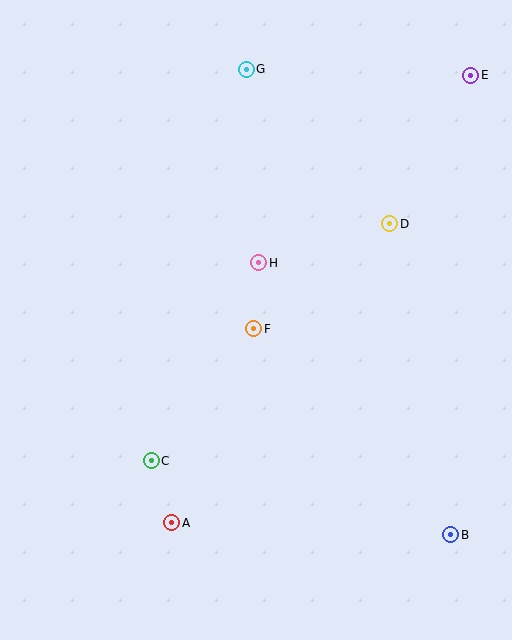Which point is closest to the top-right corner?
Point E is closest to the top-right corner.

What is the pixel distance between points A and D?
The distance between A and D is 370 pixels.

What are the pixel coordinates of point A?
Point A is at (172, 523).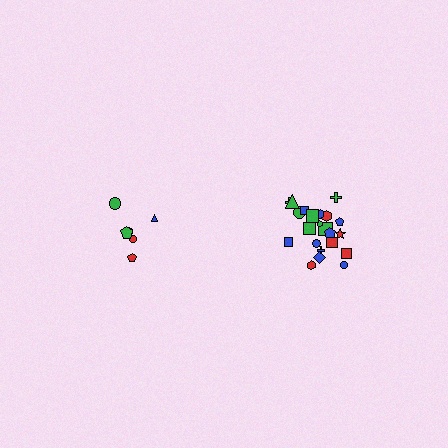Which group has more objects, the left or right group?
The right group.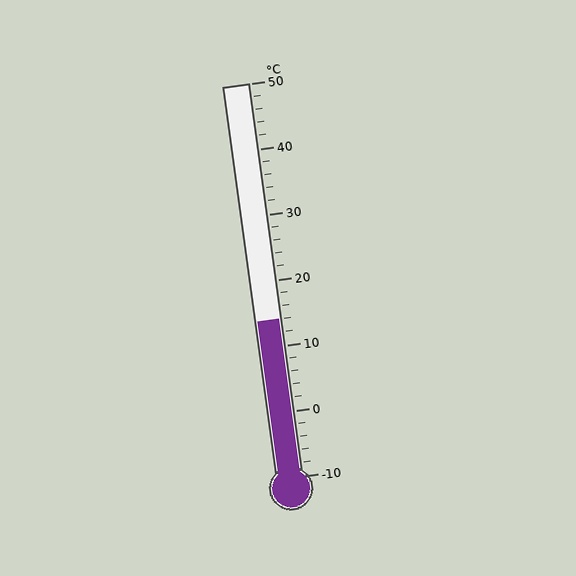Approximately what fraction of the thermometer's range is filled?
The thermometer is filled to approximately 40% of its range.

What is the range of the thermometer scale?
The thermometer scale ranges from -10°C to 50°C.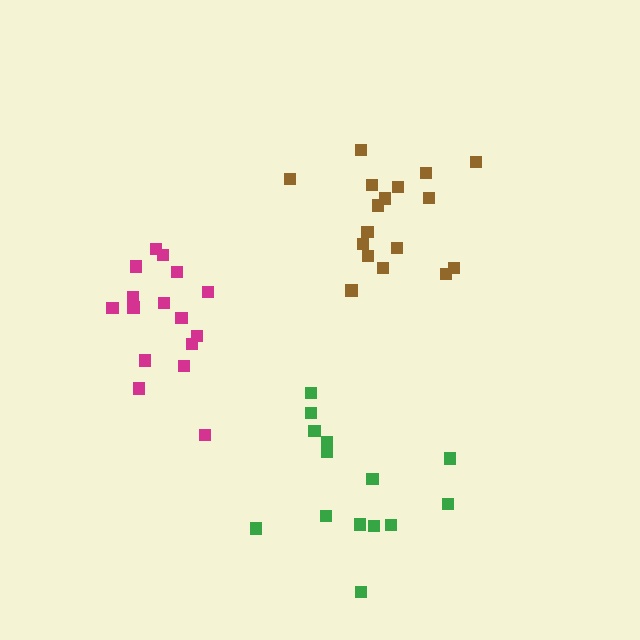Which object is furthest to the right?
The brown cluster is rightmost.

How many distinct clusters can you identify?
There are 3 distinct clusters.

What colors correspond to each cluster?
The clusters are colored: brown, magenta, green.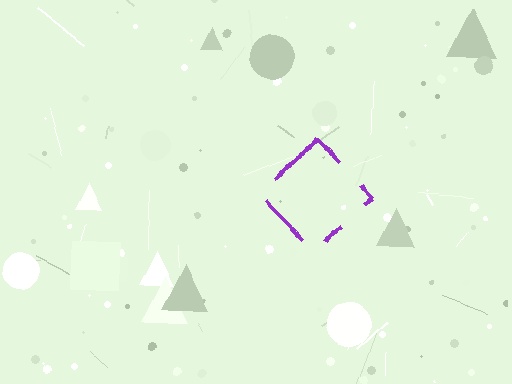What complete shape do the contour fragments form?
The contour fragments form a diamond.